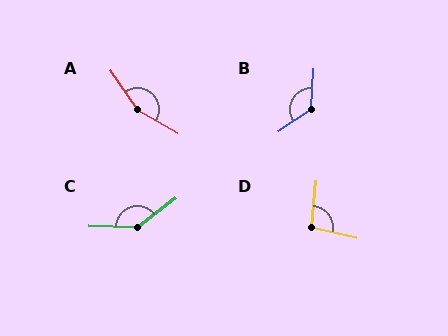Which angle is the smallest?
D, at approximately 97 degrees.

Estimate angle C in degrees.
Approximately 141 degrees.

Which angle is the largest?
A, at approximately 155 degrees.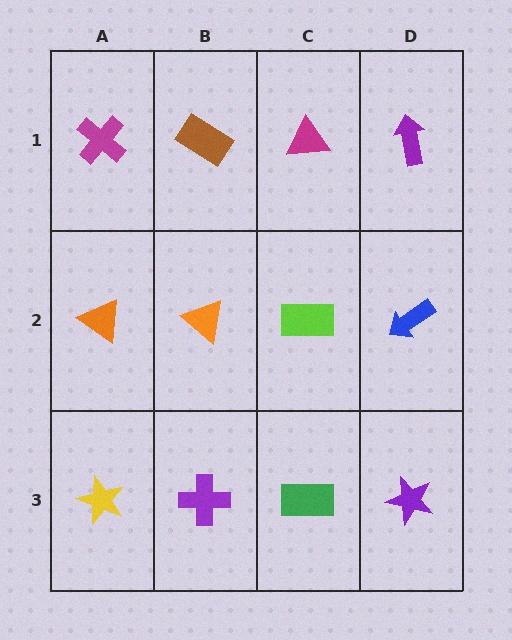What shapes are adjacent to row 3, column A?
An orange triangle (row 2, column A), a purple cross (row 3, column B).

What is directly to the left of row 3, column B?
A yellow star.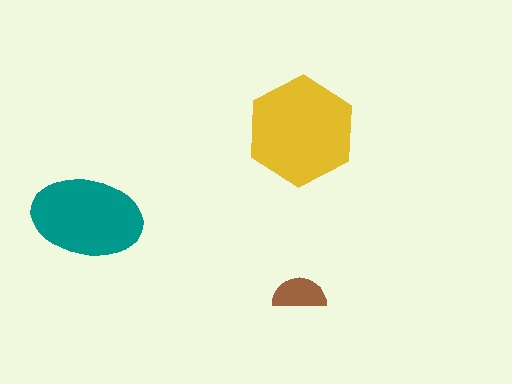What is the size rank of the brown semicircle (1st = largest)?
3rd.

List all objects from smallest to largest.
The brown semicircle, the teal ellipse, the yellow hexagon.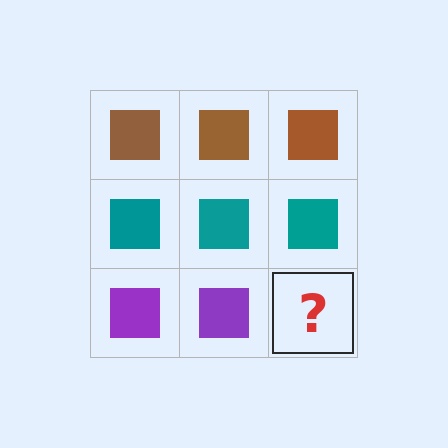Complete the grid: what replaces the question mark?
The question mark should be replaced with a purple square.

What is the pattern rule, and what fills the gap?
The rule is that each row has a consistent color. The gap should be filled with a purple square.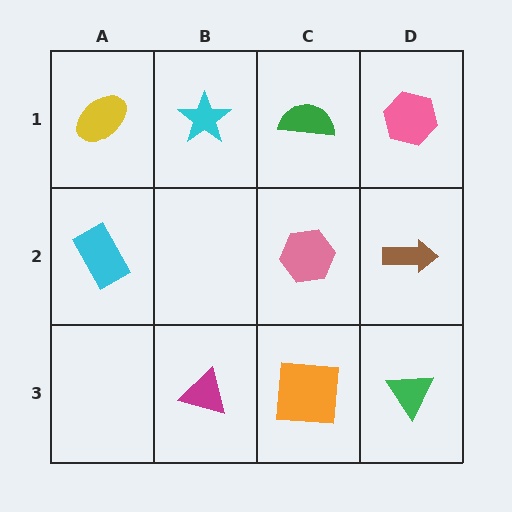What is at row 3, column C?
An orange square.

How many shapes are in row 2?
3 shapes.